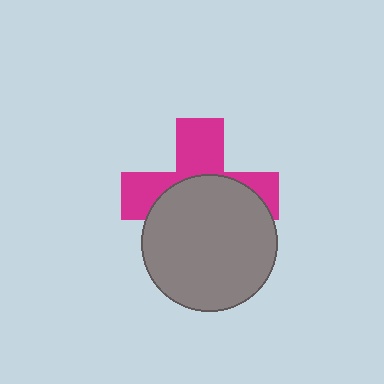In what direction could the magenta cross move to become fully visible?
The magenta cross could move up. That would shift it out from behind the gray circle entirely.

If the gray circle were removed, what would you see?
You would see the complete magenta cross.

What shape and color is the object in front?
The object in front is a gray circle.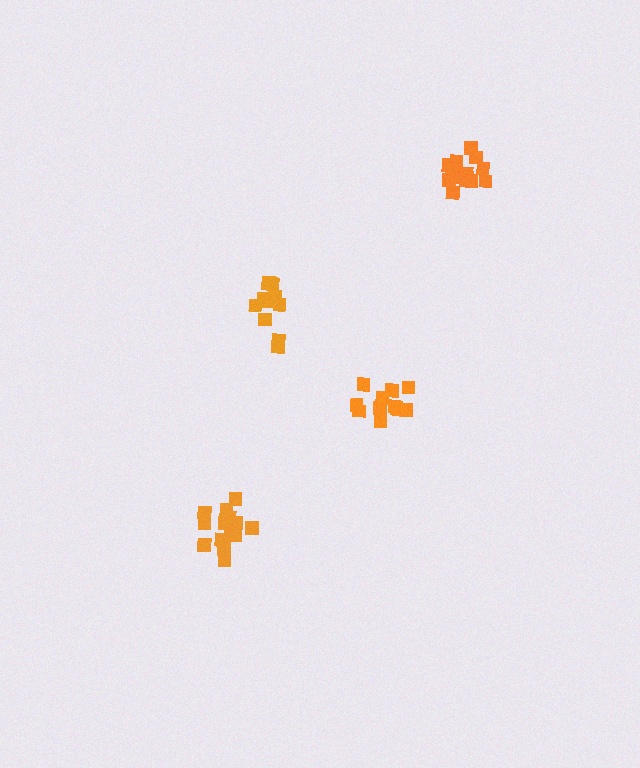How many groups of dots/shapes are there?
There are 4 groups.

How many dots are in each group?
Group 1: 12 dots, Group 2: 14 dots, Group 3: 14 dots, Group 4: 11 dots (51 total).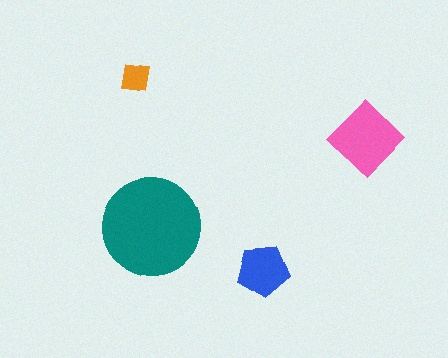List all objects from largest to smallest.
The teal circle, the pink diamond, the blue pentagon, the orange square.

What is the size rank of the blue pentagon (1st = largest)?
3rd.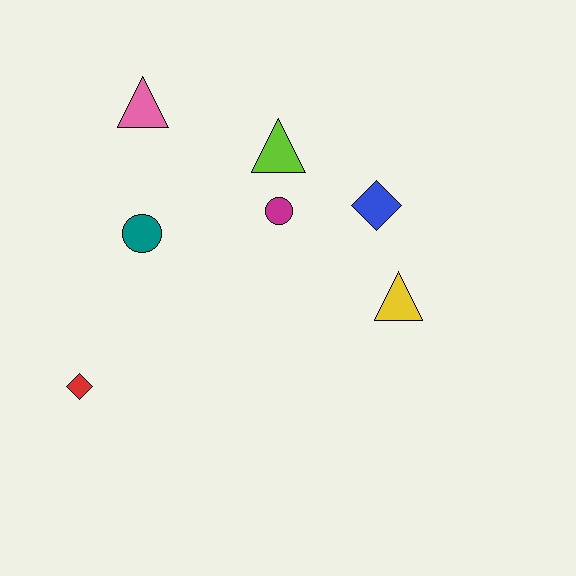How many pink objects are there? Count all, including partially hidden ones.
There is 1 pink object.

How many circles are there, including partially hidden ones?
There are 2 circles.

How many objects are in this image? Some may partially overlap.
There are 7 objects.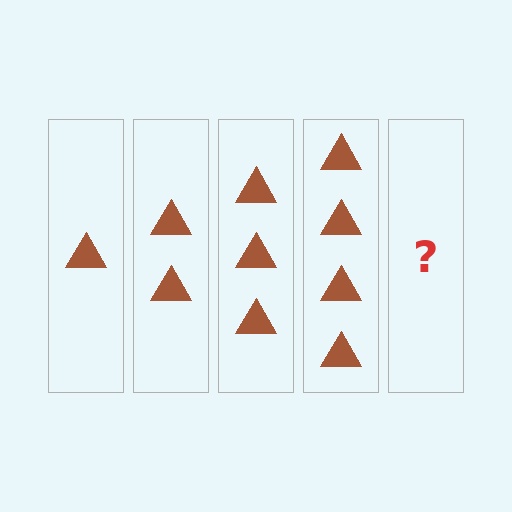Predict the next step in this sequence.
The next step is 5 triangles.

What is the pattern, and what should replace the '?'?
The pattern is that each step adds one more triangle. The '?' should be 5 triangles.